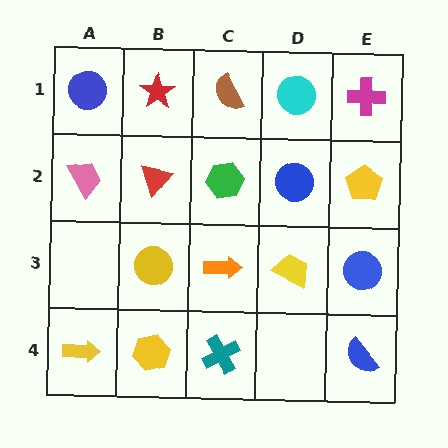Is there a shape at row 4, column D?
No, that cell is empty.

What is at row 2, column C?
A green hexagon.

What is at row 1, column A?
A blue circle.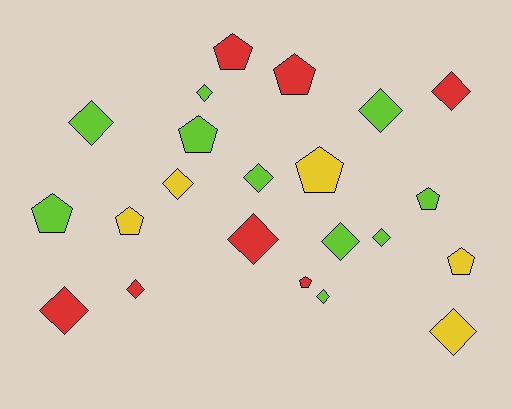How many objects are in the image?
There are 22 objects.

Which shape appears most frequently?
Diamond, with 13 objects.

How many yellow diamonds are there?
There are 2 yellow diamonds.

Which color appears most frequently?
Lime, with 10 objects.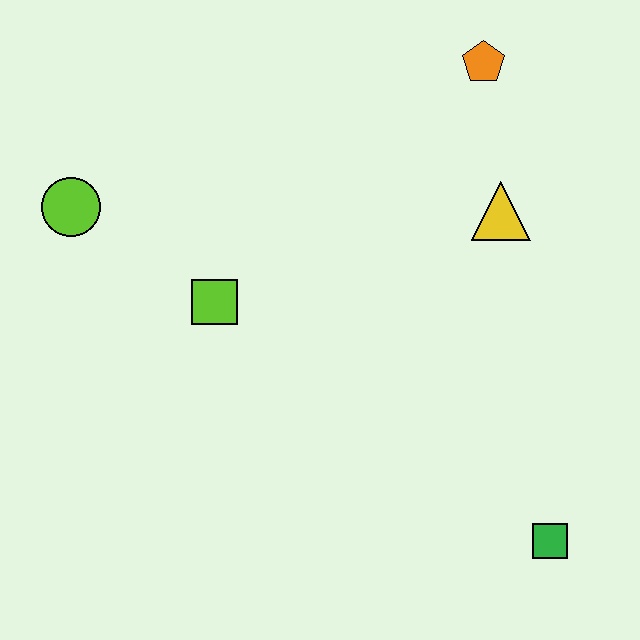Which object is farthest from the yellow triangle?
The lime circle is farthest from the yellow triangle.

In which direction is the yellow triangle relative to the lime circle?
The yellow triangle is to the right of the lime circle.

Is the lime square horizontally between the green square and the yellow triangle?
No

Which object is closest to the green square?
The yellow triangle is closest to the green square.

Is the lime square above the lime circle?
No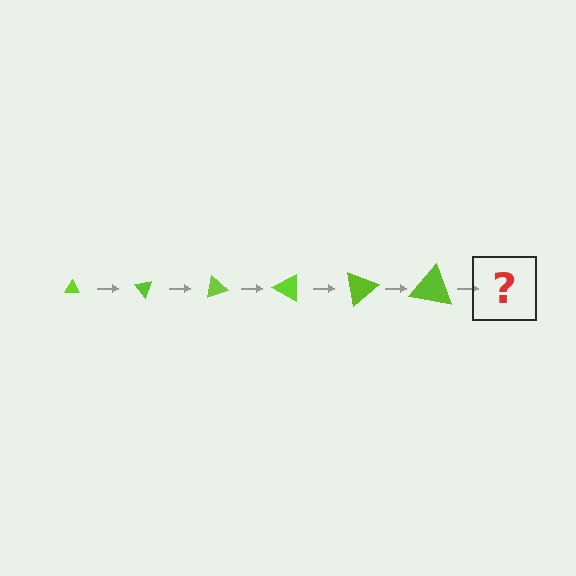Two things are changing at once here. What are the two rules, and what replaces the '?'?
The two rules are that the triangle grows larger each step and it rotates 50 degrees each step. The '?' should be a triangle, larger than the previous one and rotated 300 degrees from the start.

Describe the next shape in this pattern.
It should be a triangle, larger than the previous one and rotated 300 degrees from the start.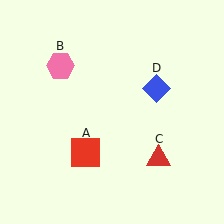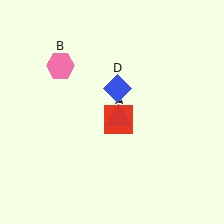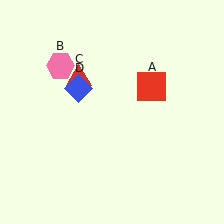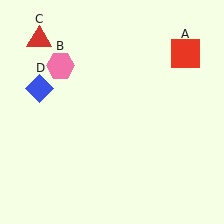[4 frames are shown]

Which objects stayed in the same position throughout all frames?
Pink hexagon (object B) remained stationary.